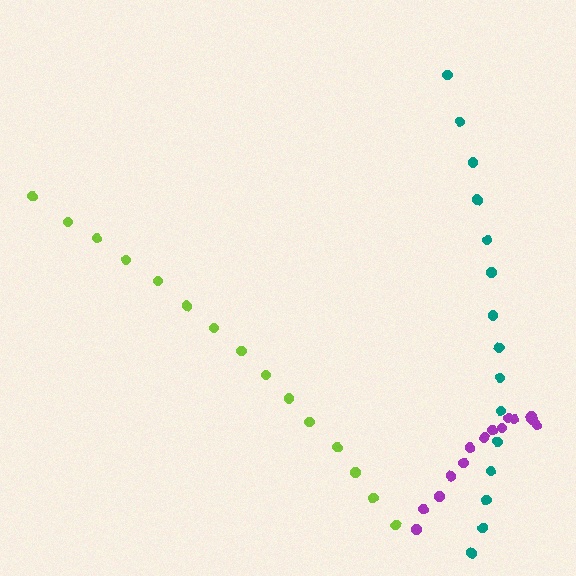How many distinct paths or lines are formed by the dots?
There are 3 distinct paths.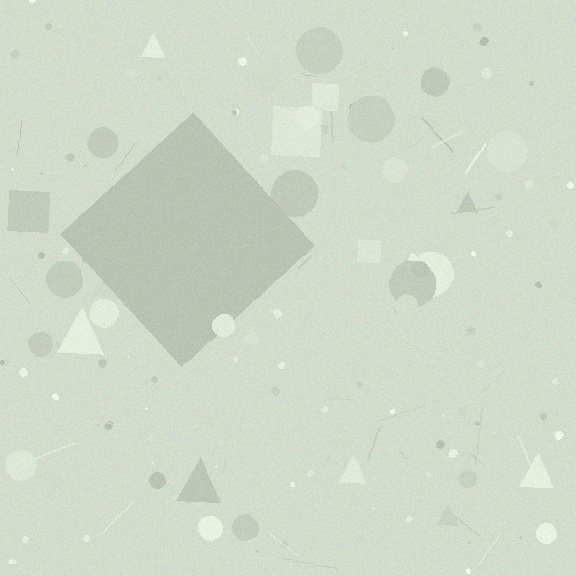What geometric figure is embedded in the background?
A diamond is embedded in the background.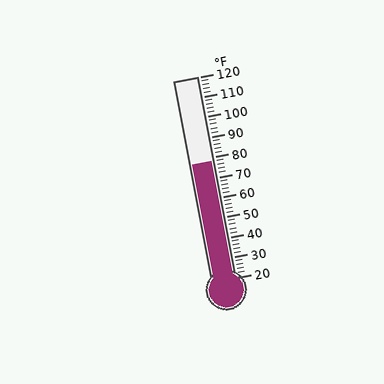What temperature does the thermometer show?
The thermometer shows approximately 78°F.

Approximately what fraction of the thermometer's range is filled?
The thermometer is filled to approximately 60% of its range.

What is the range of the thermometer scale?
The thermometer scale ranges from 20°F to 120°F.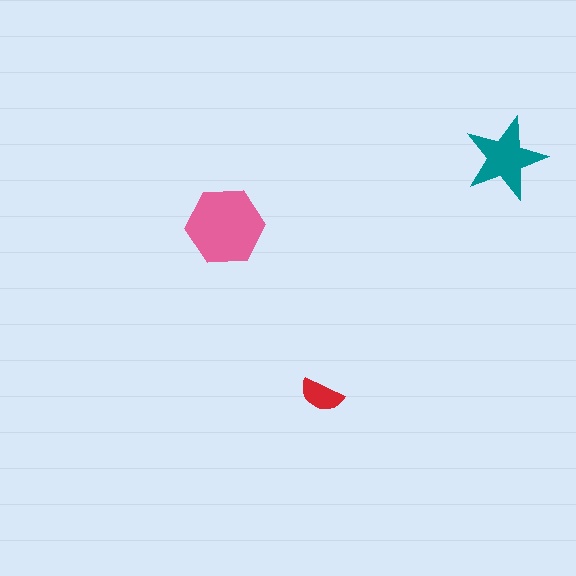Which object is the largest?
The pink hexagon.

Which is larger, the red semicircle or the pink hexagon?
The pink hexagon.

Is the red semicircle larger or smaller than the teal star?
Smaller.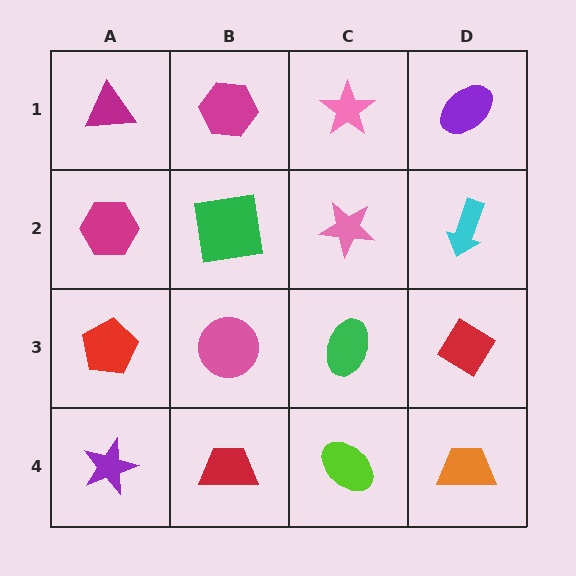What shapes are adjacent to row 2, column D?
A purple ellipse (row 1, column D), a red diamond (row 3, column D), a pink star (row 2, column C).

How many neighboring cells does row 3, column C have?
4.